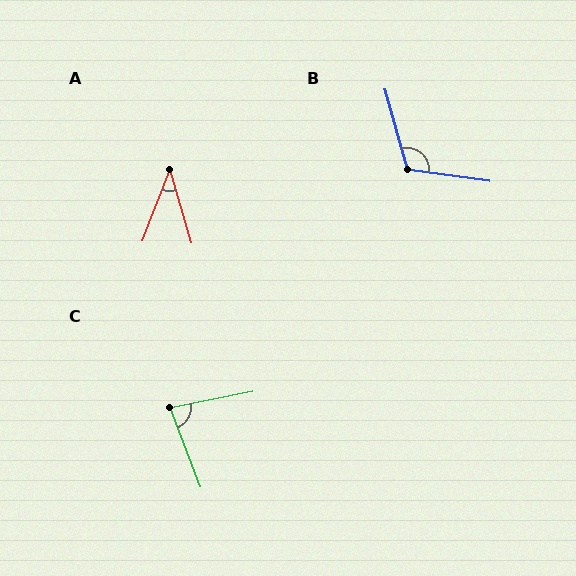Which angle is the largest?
B, at approximately 113 degrees.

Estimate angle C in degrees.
Approximately 80 degrees.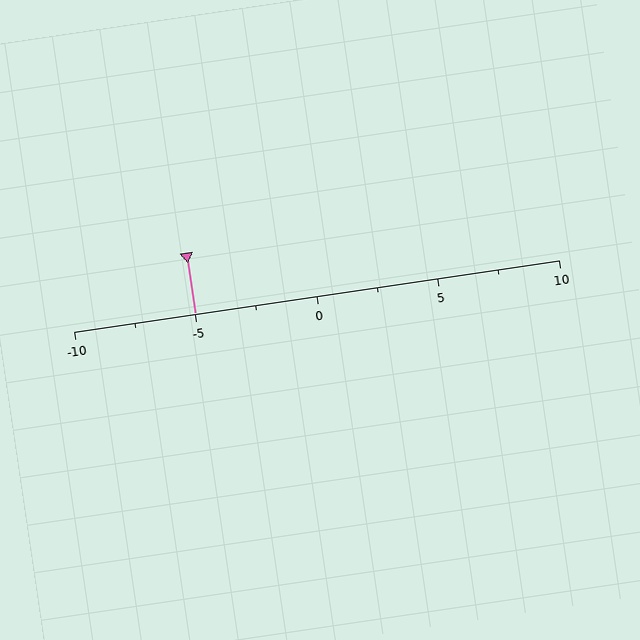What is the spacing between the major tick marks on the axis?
The major ticks are spaced 5 apart.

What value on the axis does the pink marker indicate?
The marker indicates approximately -5.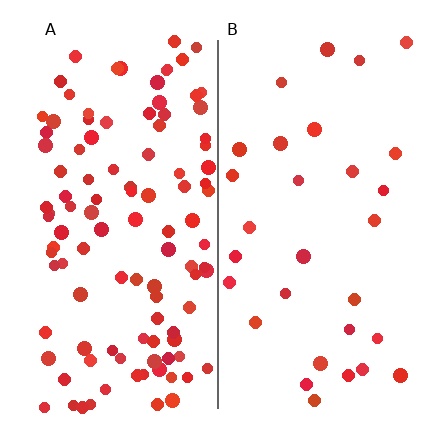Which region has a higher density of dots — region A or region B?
A (the left).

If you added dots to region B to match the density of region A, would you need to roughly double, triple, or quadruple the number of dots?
Approximately quadruple.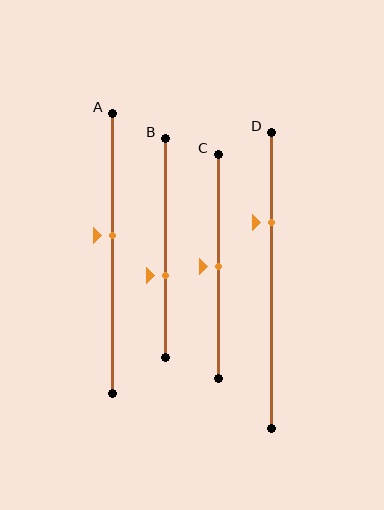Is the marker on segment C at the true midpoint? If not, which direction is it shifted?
Yes, the marker on segment C is at the true midpoint.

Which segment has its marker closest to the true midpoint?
Segment C has its marker closest to the true midpoint.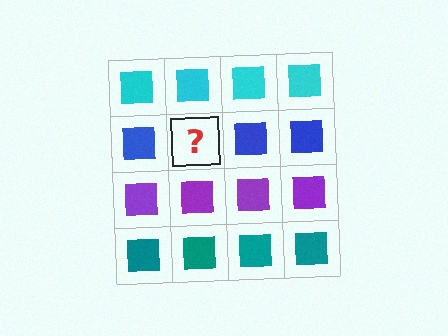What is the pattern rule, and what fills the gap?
The rule is that each row has a consistent color. The gap should be filled with a blue square.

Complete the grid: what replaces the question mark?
The question mark should be replaced with a blue square.